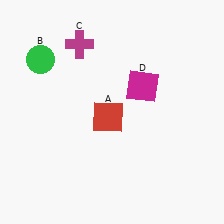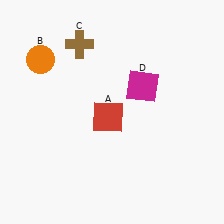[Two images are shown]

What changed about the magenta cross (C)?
In Image 1, C is magenta. In Image 2, it changed to brown.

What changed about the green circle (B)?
In Image 1, B is green. In Image 2, it changed to orange.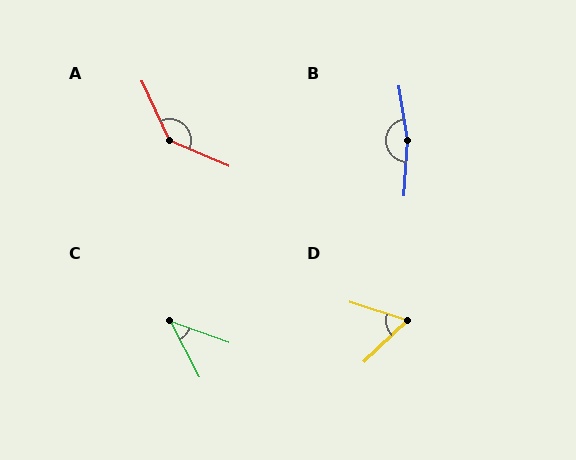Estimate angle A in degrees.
Approximately 138 degrees.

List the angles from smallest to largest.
C (42°), D (61°), A (138°), B (168°).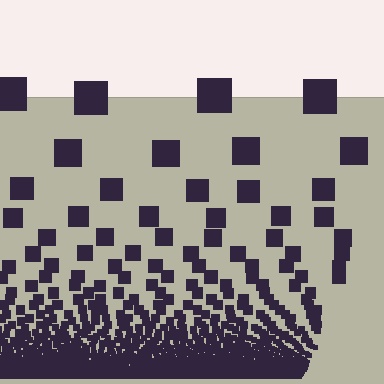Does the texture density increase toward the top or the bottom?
Density increases toward the bottom.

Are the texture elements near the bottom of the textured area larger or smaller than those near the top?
Smaller. The gradient is inverted — elements near the bottom are smaller and denser.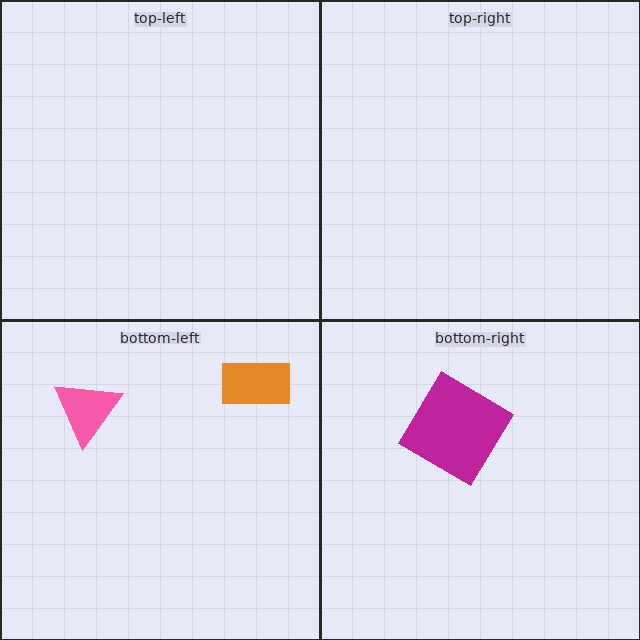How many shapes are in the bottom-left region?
2.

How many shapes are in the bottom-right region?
1.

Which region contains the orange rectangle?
The bottom-left region.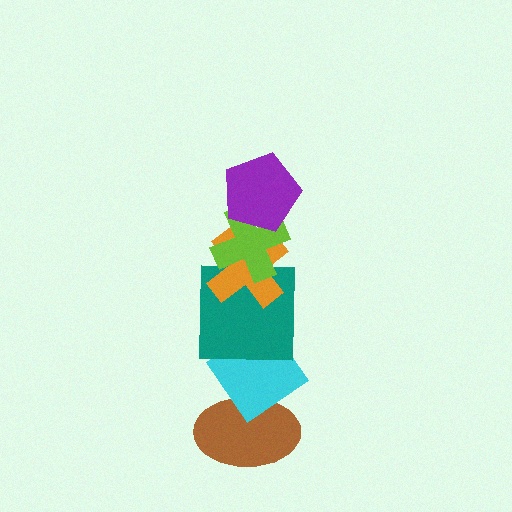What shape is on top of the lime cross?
The purple pentagon is on top of the lime cross.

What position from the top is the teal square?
The teal square is 4th from the top.